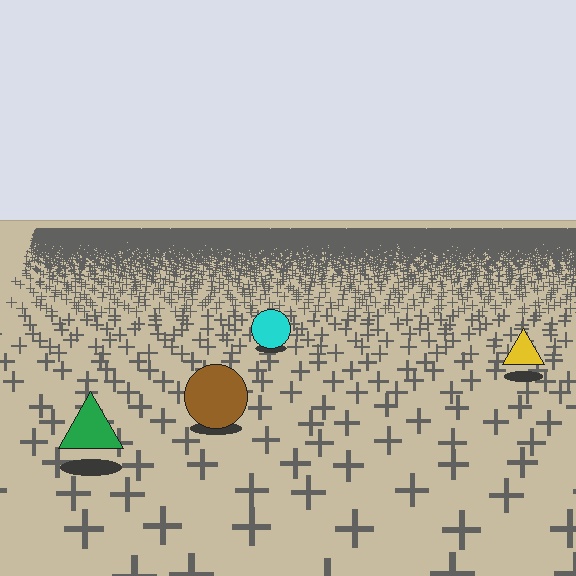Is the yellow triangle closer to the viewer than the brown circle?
No. The brown circle is closer — you can tell from the texture gradient: the ground texture is coarser near it.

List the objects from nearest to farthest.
From nearest to farthest: the green triangle, the brown circle, the yellow triangle, the cyan circle.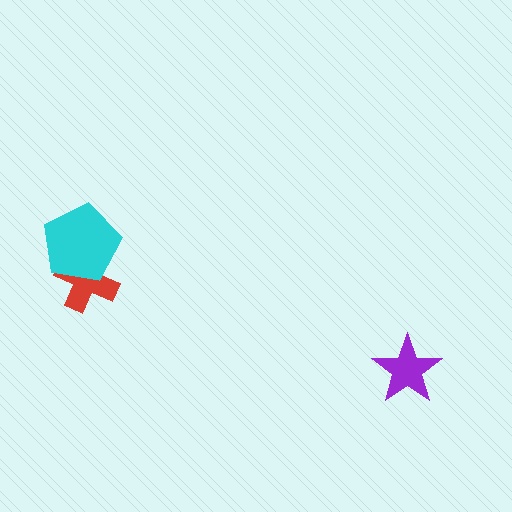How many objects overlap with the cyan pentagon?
1 object overlaps with the cyan pentagon.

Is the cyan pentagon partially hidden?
No, no other shape covers it.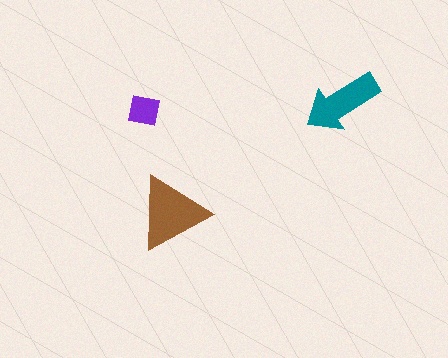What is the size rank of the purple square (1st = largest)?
3rd.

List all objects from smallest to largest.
The purple square, the teal arrow, the brown triangle.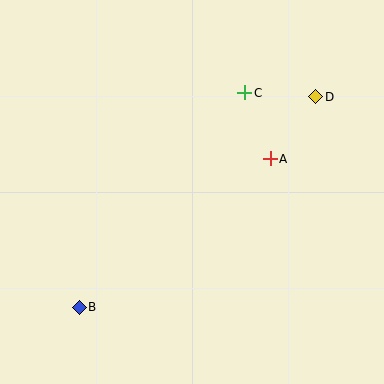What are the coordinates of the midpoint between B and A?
The midpoint between B and A is at (175, 233).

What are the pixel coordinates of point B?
Point B is at (79, 307).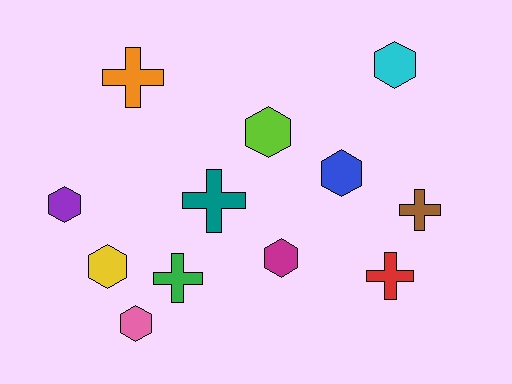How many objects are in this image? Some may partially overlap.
There are 12 objects.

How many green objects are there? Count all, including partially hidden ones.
There is 1 green object.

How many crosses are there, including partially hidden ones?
There are 5 crosses.